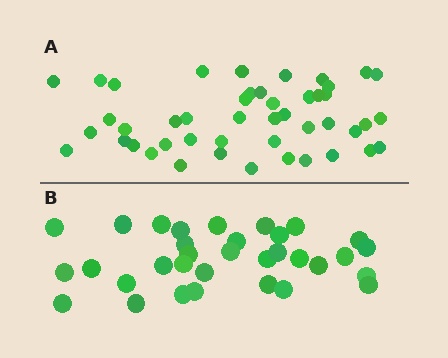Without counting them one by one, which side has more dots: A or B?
Region A (the top region) has more dots.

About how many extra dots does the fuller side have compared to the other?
Region A has approximately 15 more dots than region B.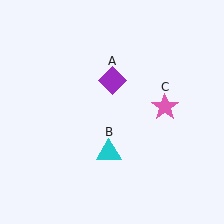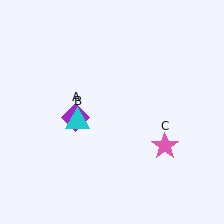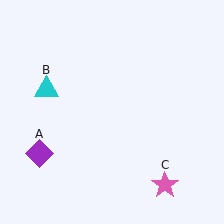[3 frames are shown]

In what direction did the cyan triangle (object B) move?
The cyan triangle (object B) moved up and to the left.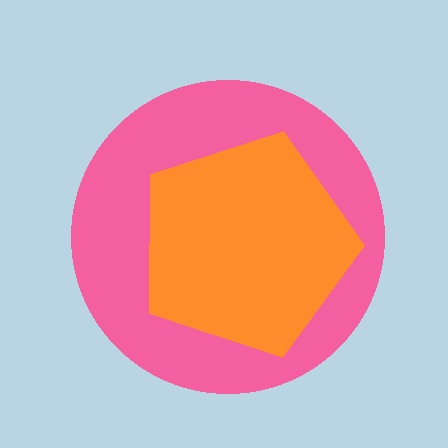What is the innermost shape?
The orange pentagon.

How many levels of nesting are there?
2.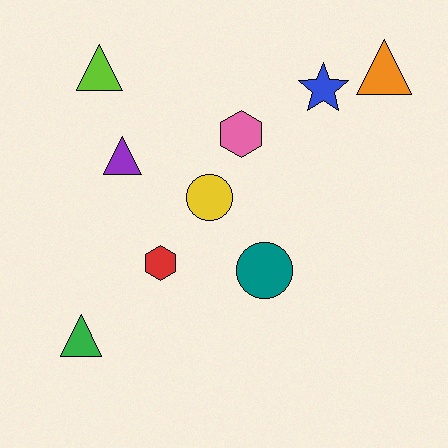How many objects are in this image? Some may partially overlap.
There are 9 objects.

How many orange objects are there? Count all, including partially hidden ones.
There is 1 orange object.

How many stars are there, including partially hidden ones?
There is 1 star.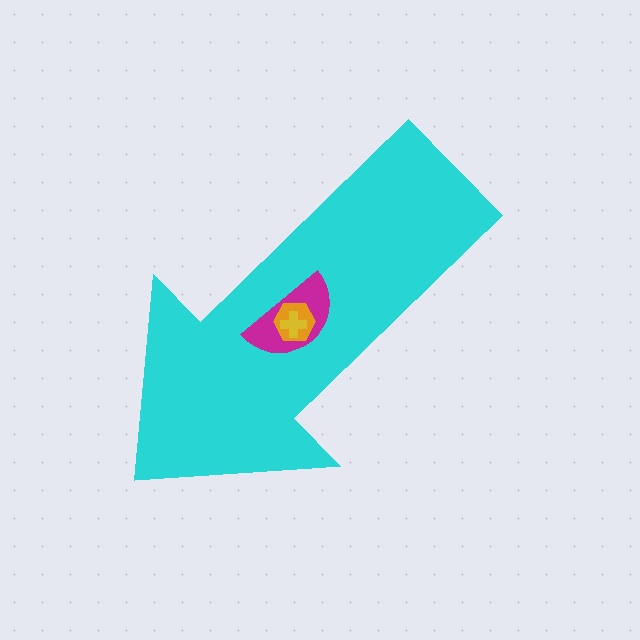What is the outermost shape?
The cyan arrow.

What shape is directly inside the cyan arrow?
The magenta semicircle.